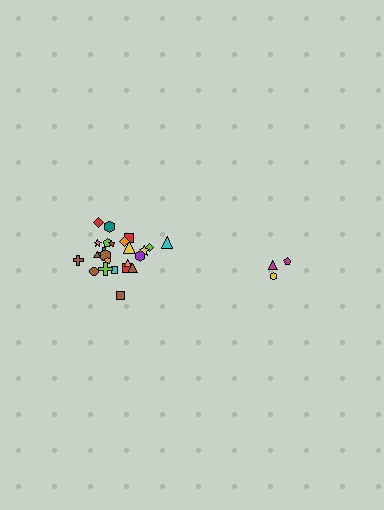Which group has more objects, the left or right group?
The left group.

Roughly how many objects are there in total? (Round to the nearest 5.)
Roughly 30 objects in total.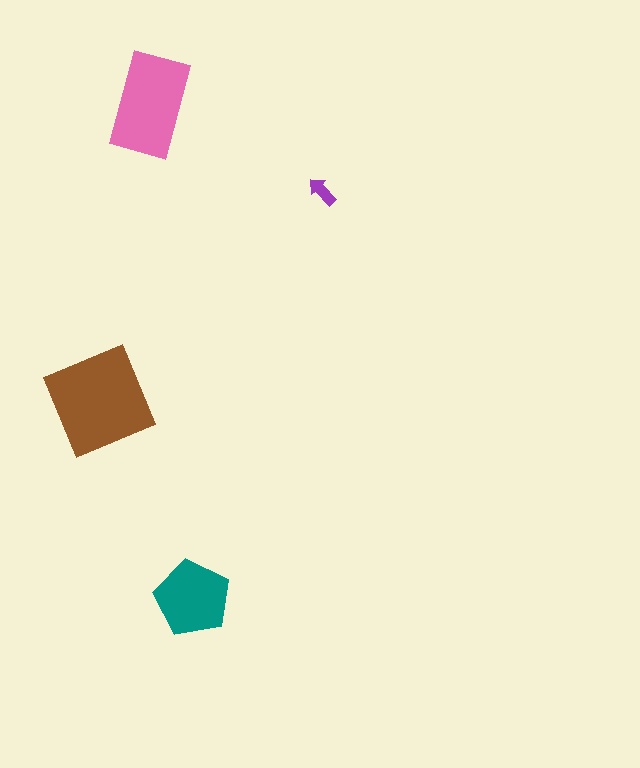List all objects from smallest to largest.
The purple arrow, the teal pentagon, the pink rectangle, the brown diamond.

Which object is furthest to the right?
The purple arrow is rightmost.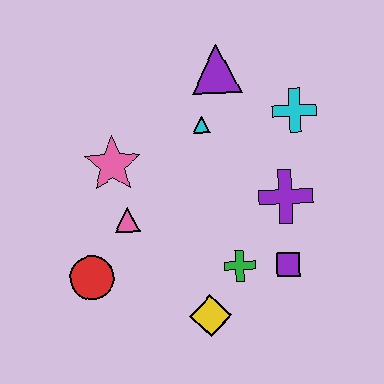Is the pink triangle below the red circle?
No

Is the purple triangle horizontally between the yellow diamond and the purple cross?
Yes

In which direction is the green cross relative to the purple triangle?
The green cross is below the purple triangle.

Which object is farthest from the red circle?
The cyan cross is farthest from the red circle.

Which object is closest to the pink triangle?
The pink star is closest to the pink triangle.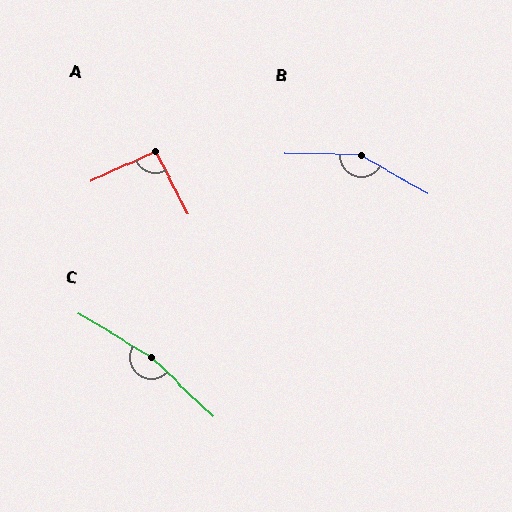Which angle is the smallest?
A, at approximately 94 degrees.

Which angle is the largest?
C, at approximately 167 degrees.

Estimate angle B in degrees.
Approximately 152 degrees.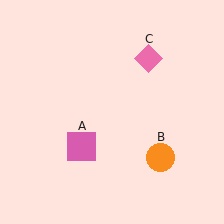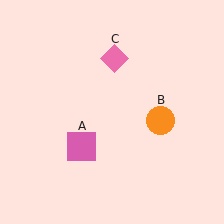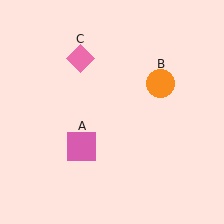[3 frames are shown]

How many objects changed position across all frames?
2 objects changed position: orange circle (object B), pink diamond (object C).